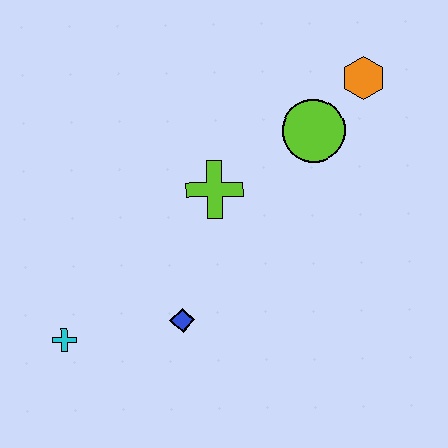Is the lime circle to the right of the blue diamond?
Yes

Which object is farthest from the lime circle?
The cyan cross is farthest from the lime circle.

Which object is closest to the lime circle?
The orange hexagon is closest to the lime circle.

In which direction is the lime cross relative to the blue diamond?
The lime cross is above the blue diamond.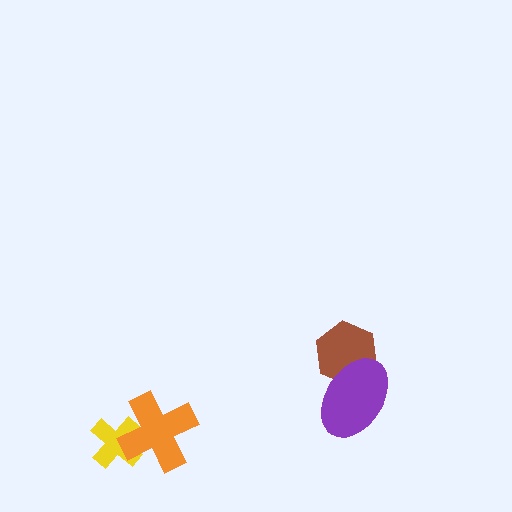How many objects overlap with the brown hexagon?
1 object overlaps with the brown hexagon.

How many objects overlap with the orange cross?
1 object overlaps with the orange cross.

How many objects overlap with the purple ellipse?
1 object overlaps with the purple ellipse.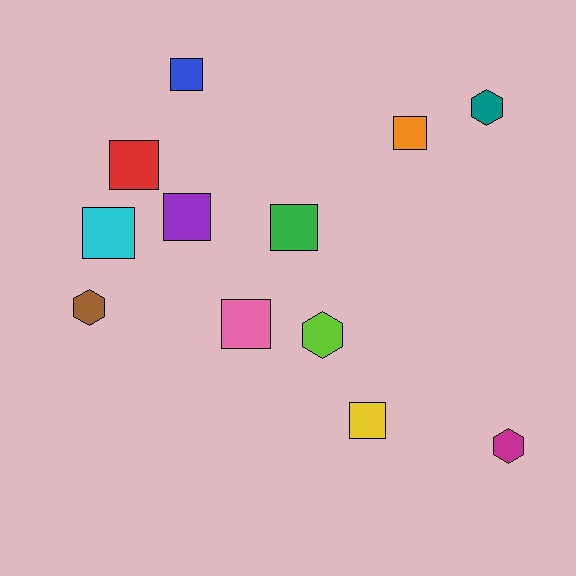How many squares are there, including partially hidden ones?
There are 8 squares.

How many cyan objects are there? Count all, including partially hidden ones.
There is 1 cyan object.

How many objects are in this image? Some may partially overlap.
There are 12 objects.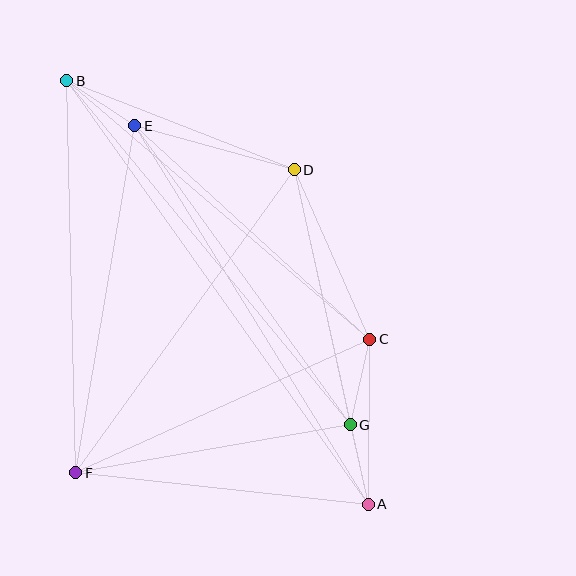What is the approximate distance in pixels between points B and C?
The distance between B and C is approximately 398 pixels.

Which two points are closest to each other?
Points A and G are closest to each other.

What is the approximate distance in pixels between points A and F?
The distance between A and F is approximately 294 pixels.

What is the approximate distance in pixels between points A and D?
The distance between A and D is approximately 343 pixels.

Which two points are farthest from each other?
Points A and B are farthest from each other.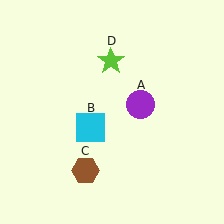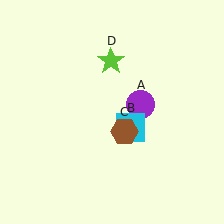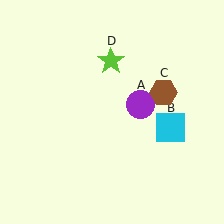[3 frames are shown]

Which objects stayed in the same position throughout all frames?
Purple circle (object A) and lime star (object D) remained stationary.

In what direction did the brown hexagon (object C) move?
The brown hexagon (object C) moved up and to the right.